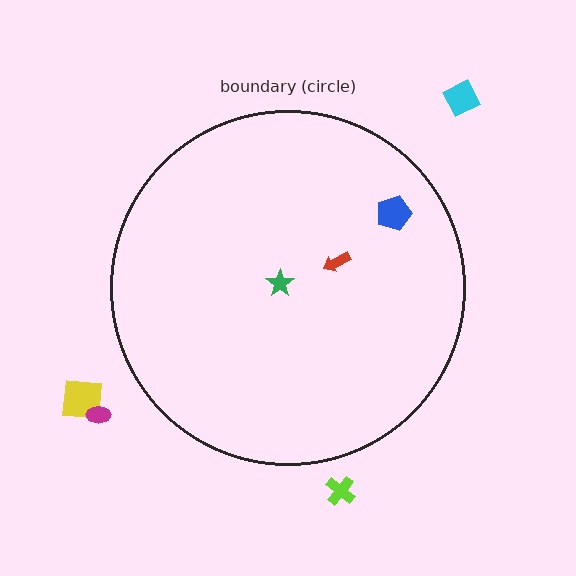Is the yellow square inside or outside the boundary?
Outside.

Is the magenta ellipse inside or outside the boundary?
Outside.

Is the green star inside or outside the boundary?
Inside.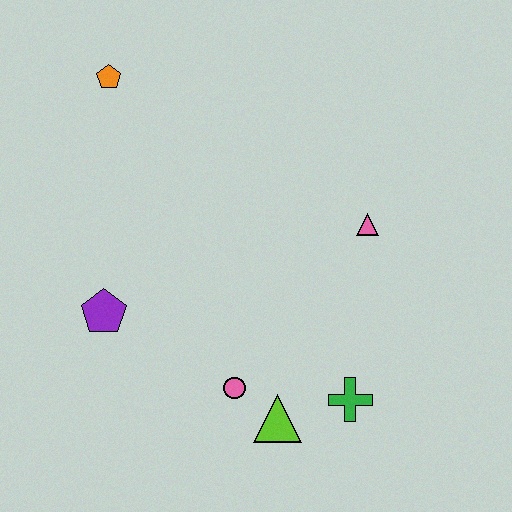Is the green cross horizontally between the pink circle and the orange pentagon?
No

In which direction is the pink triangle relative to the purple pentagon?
The pink triangle is to the right of the purple pentagon.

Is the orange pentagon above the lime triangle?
Yes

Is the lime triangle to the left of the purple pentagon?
No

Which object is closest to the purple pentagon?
The pink circle is closest to the purple pentagon.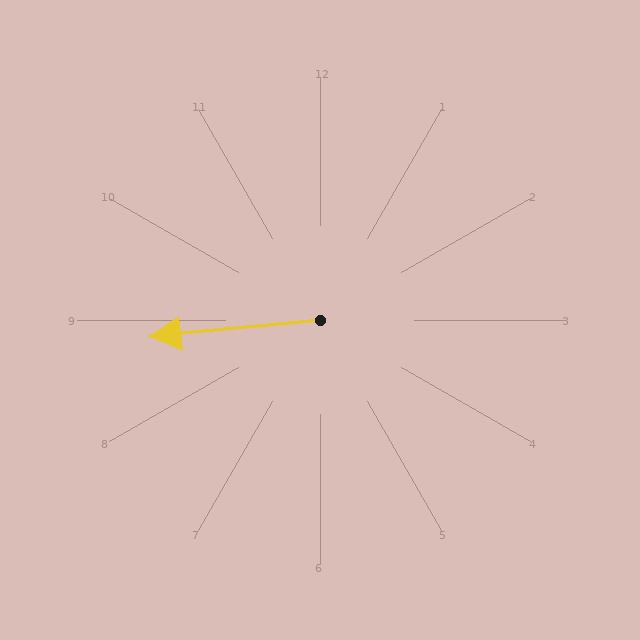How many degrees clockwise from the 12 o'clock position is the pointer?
Approximately 265 degrees.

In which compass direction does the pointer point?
West.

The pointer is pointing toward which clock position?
Roughly 9 o'clock.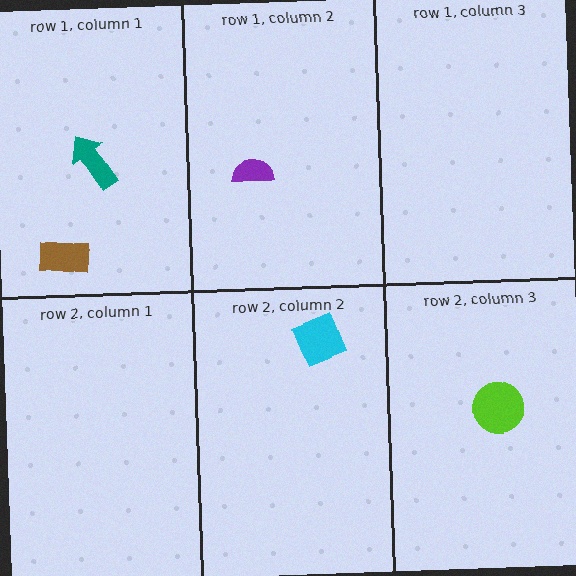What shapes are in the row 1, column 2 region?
The purple semicircle.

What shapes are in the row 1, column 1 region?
The teal arrow, the brown rectangle.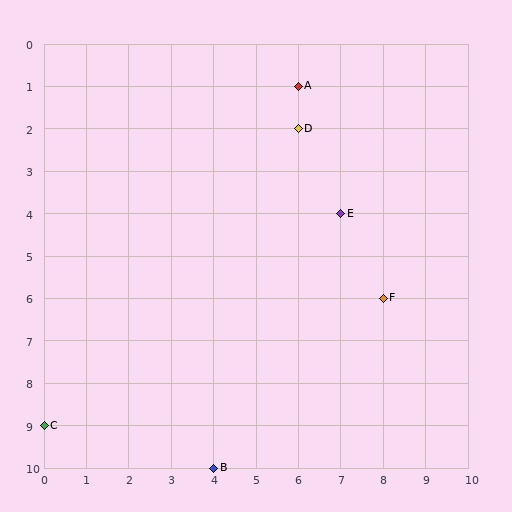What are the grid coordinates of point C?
Point C is at grid coordinates (0, 9).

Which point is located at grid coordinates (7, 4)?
Point E is at (7, 4).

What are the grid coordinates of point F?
Point F is at grid coordinates (8, 6).